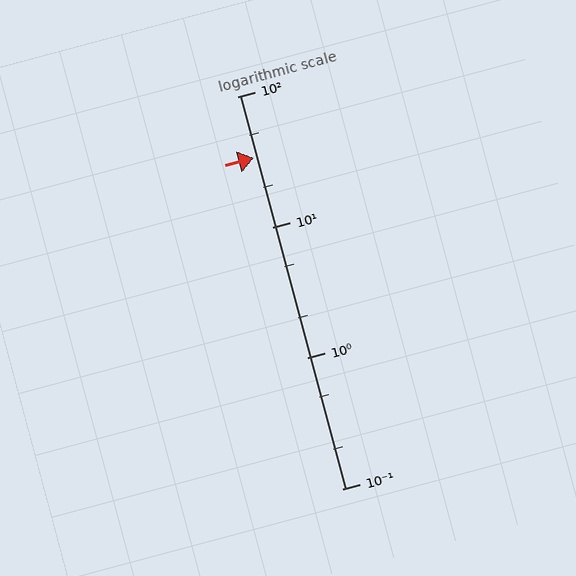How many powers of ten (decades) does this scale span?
The scale spans 3 decades, from 0.1 to 100.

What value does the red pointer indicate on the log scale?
The pointer indicates approximately 34.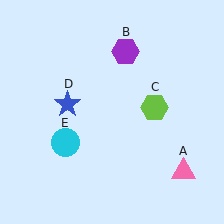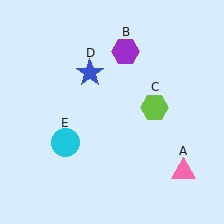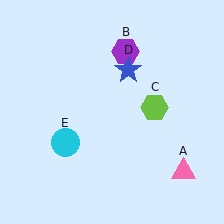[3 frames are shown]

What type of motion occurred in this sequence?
The blue star (object D) rotated clockwise around the center of the scene.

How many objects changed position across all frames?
1 object changed position: blue star (object D).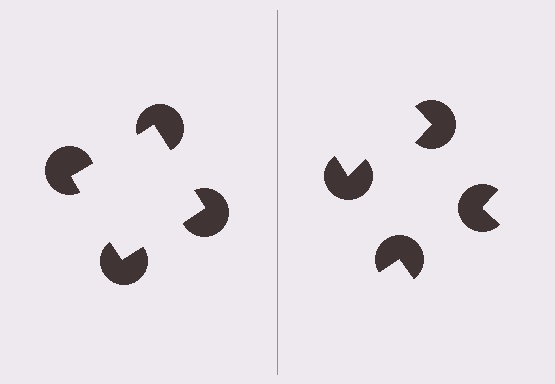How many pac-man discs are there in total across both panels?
8 — 4 on each side.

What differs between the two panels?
The pac-man discs are positioned identically on both sides; only the wedge orientations differ. On the left they align to a square; on the right they are misaligned.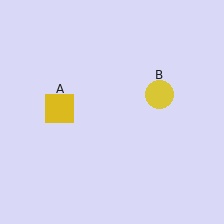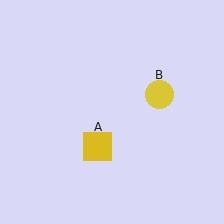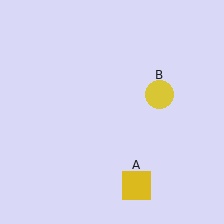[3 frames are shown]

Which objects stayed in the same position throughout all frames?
Yellow circle (object B) remained stationary.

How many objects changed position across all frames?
1 object changed position: yellow square (object A).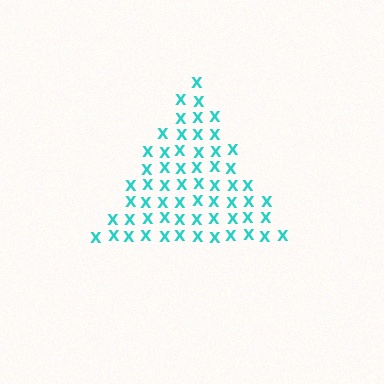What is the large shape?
The large shape is a triangle.